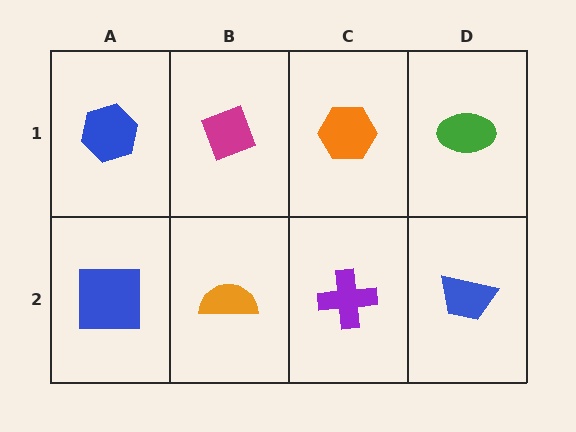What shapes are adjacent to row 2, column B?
A magenta diamond (row 1, column B), a blue square (row 2, column A), a purple cross (row 2, column C).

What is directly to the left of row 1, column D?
An orange hexagon.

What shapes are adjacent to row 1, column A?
A blue square (row 2, column A), a magenta diamond (row 1, column B).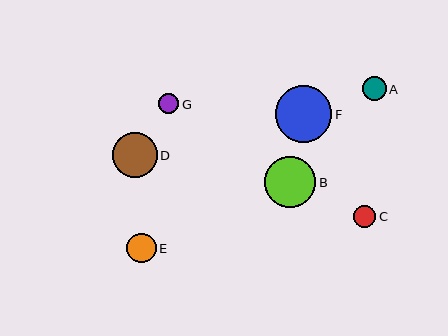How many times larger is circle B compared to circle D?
Circle B is approximately 1.1 times the size of circle D.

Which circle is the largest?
Circle F is the largest with a size of approximately 56 pixels.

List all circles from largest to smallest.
From largest to smallest: F, B, D, E, A, C, G.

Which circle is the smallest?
Circle G is the smallest with a size of approximately 20 pixels.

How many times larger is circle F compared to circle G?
Circle F is approximately 2.8 times the size of circle G.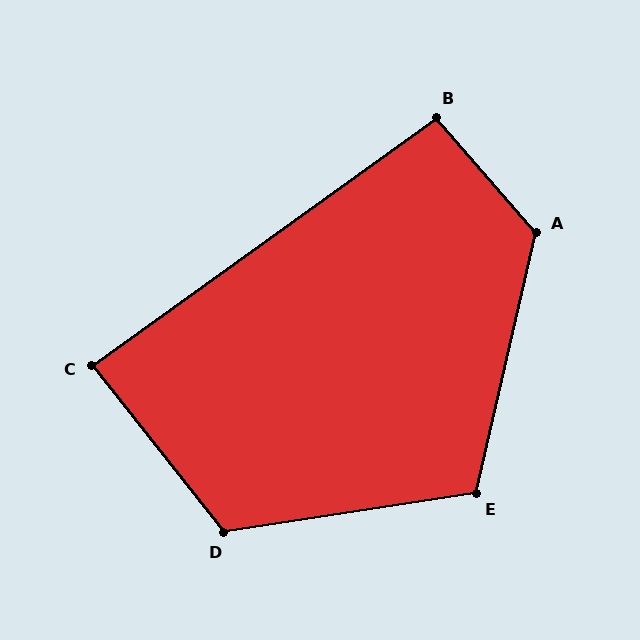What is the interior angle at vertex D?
Approximately 120 degrees (obtuse).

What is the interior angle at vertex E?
Approximately 112 degrees (obtuse).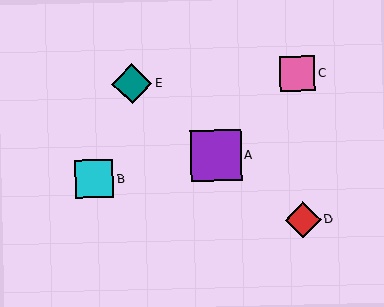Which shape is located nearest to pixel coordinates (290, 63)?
The pink square (labeled C) at (297, 73) is nearest to that location.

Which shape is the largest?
The purple square (labeled A) is the largest.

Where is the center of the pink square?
The center of the pink square is at (297, 73).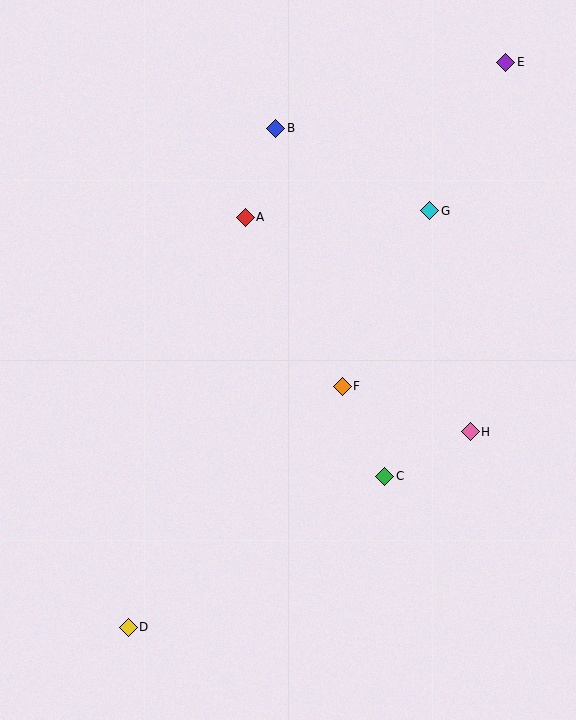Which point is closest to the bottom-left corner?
Point D is closest to the bottom-left corner.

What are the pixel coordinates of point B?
Point B is at (276, 128).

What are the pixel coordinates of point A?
Point A is at (245, 217).